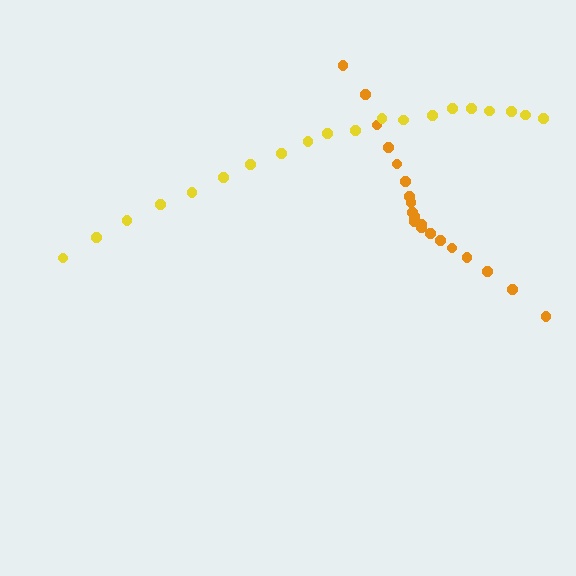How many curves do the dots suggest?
There are 2 distinct paths.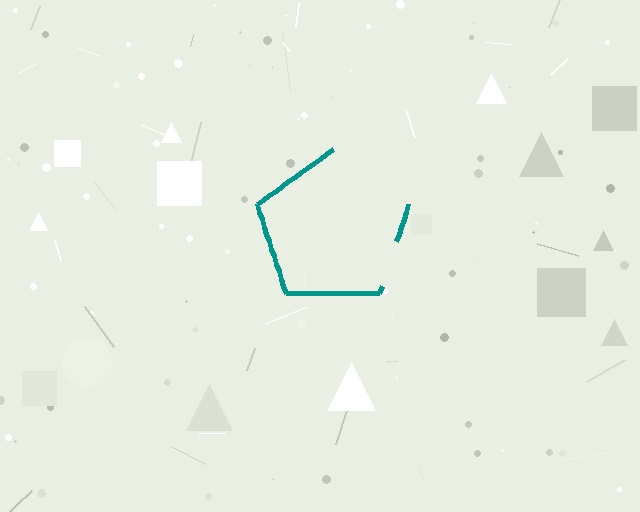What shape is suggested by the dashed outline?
The dashed outline suggests a pentagon.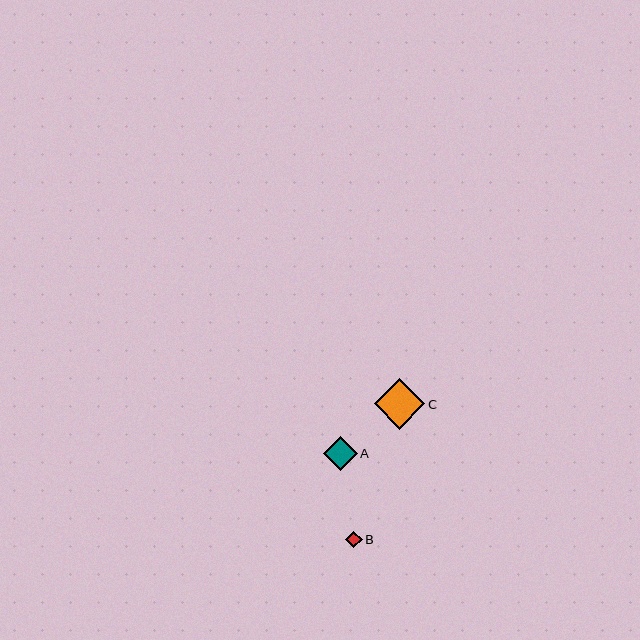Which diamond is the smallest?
Diamond B is the smallest with a size of approximately 16 pixels.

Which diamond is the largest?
Diamond C is the largest with a size of approximately 50 pixels.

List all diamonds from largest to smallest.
From largest to smallest: C, A, B.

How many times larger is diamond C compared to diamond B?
Diamond C is approximately 3.1 times the size of diamond B.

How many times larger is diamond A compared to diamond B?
Diamond A is approximately 2.1 times the size of diamond B.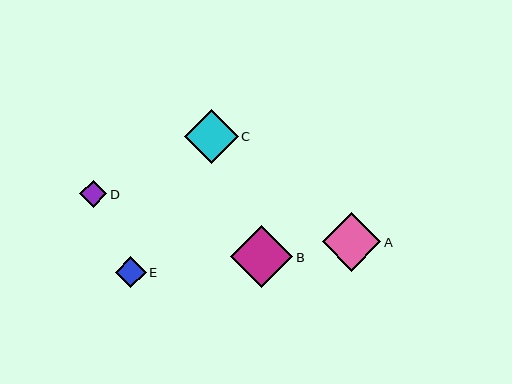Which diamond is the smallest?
Diamond D is the smallest with a size of approximately 27 pixels.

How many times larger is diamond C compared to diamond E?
Diamond C is approximately 1.7 times the size of diamond E.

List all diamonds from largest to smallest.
From largest to smallest: B, A, C, E, D.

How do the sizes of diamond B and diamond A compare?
Diamond B and diamond A are approximately the same size.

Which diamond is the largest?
Diamond B is the largest with a size of approximately 62 pixels.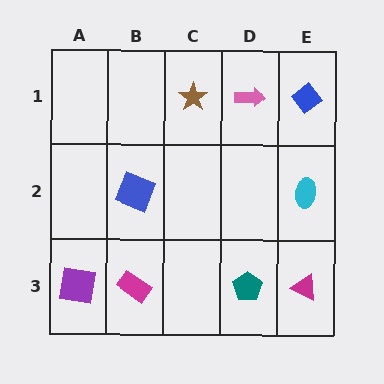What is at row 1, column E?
A blue diamond.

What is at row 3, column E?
A magenta triangle.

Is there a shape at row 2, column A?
No, that cell is empty.